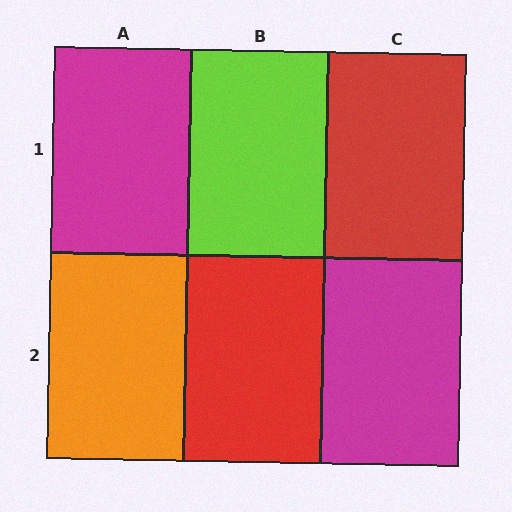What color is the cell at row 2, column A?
Orange.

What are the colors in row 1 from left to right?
Magenta, lime, red.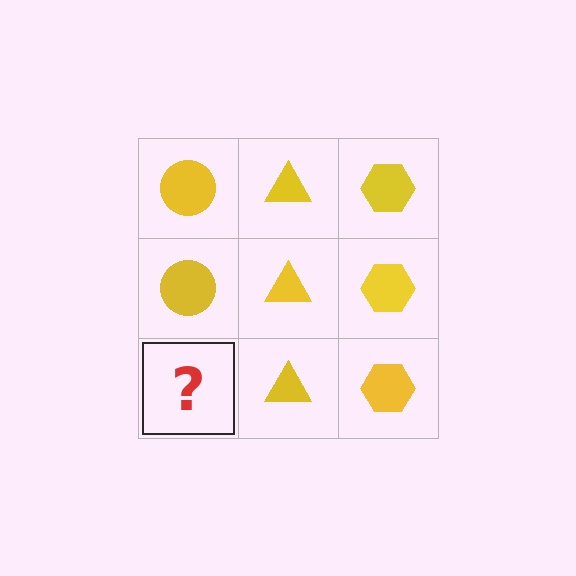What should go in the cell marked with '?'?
The missing cell should contain a yellow circle.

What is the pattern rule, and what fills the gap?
The rule is that each column has a consistent shape. The gap should be filled with a yellow circle.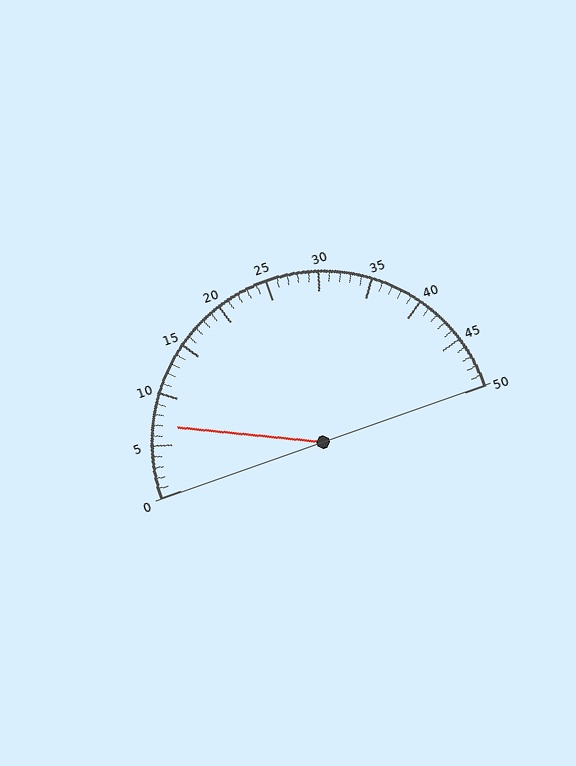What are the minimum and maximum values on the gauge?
The gauge ranges from 0 to 50.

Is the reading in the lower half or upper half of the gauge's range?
The reading is in the lower half of the range (0 to 50).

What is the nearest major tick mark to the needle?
The nearest major tick mark is 5.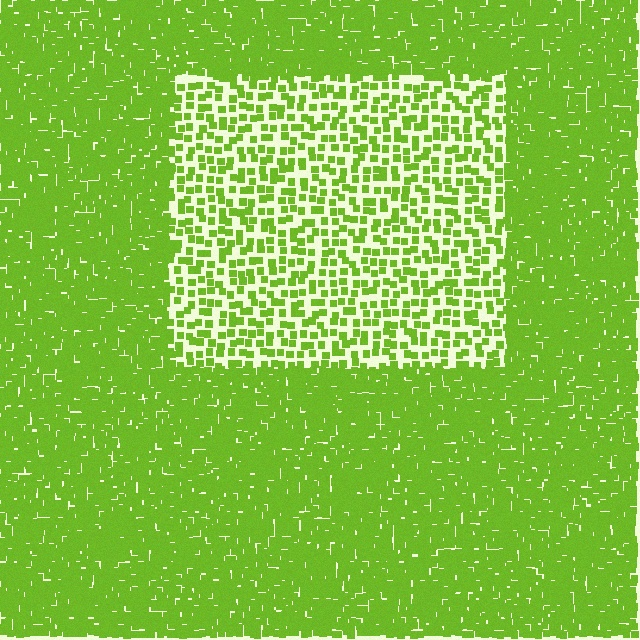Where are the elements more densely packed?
The elements are more densely packed outside the rectangle boundary.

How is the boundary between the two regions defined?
The boundary is defined by a change in element density (approximately 2.7x ratio). All elements are the same color, size, and shape.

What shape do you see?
I see a rectangle.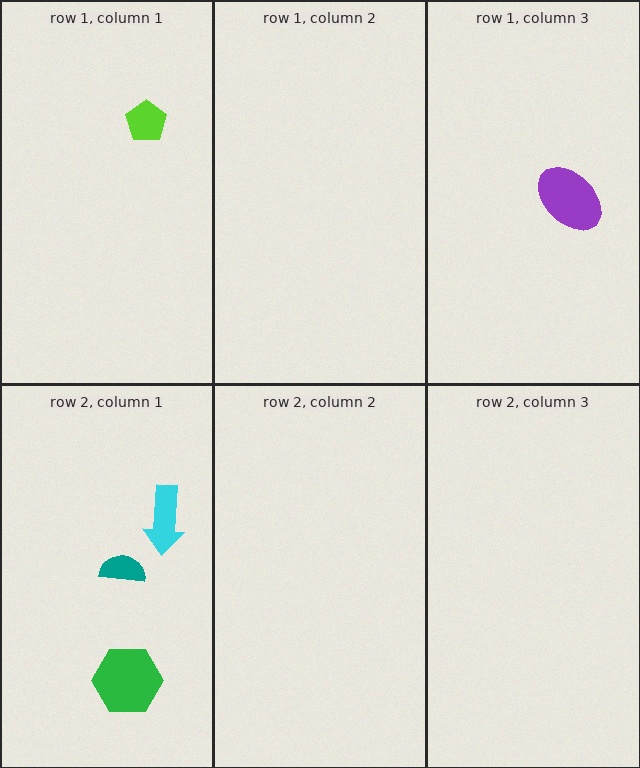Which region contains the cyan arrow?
The row 2, column 1 region.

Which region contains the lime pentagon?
The row 1, column 1 region.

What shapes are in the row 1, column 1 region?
The lime pentagon.